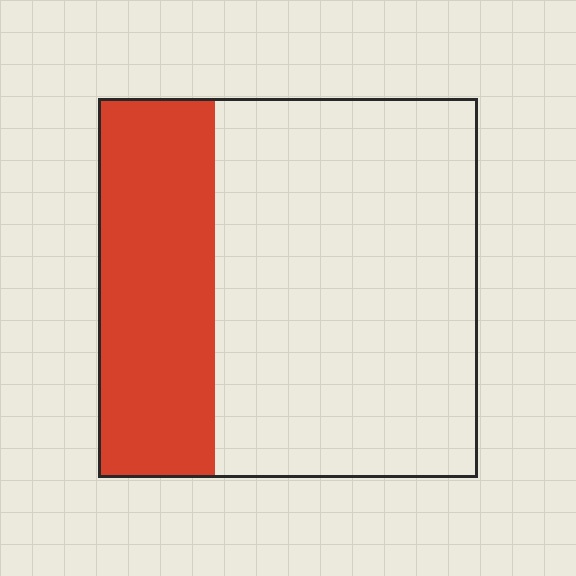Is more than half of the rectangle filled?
No.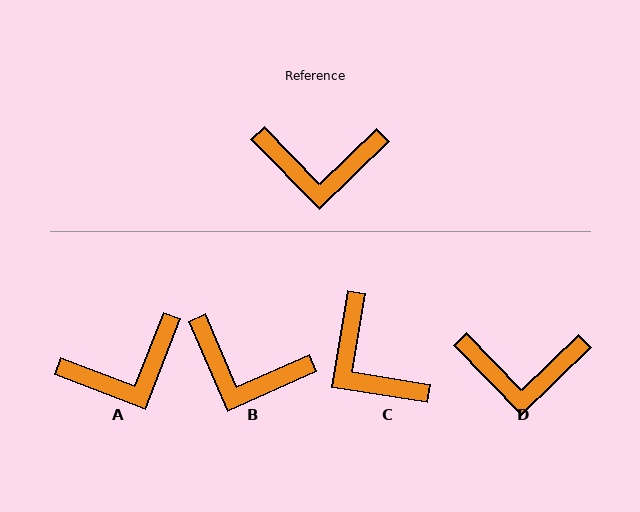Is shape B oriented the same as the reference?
No, it is off by about 21 degrees.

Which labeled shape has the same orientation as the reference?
D.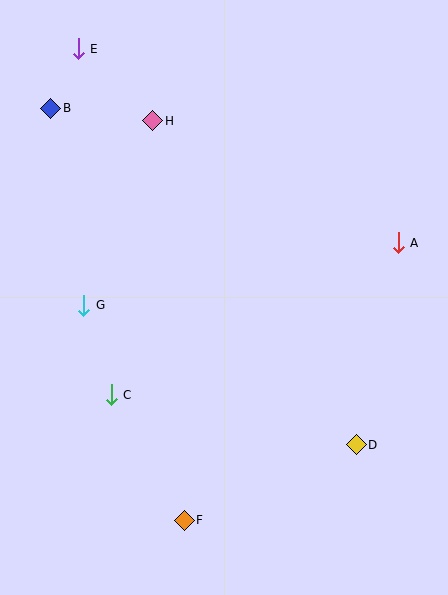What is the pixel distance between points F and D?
The distance between F and D is 187 pixels.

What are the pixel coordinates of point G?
Point G is at (84, 305).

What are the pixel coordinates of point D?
Point D is at (356, 445).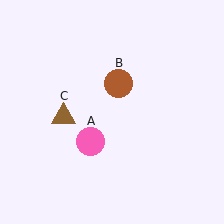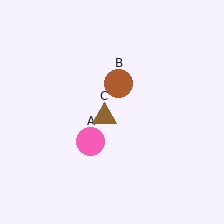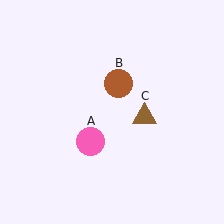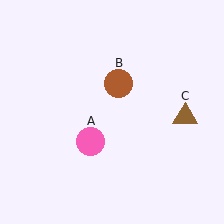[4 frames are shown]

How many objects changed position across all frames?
1 object changed position: brown triangle (object C).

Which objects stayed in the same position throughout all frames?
Pink circle (object A) and brown circle (object B) remained stationary.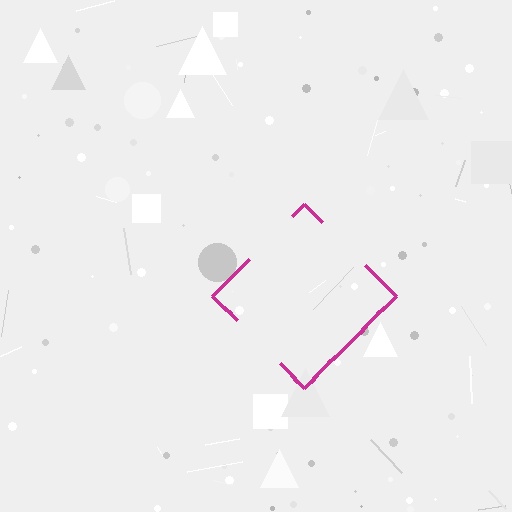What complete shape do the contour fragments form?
The contour fragments form a diamond.